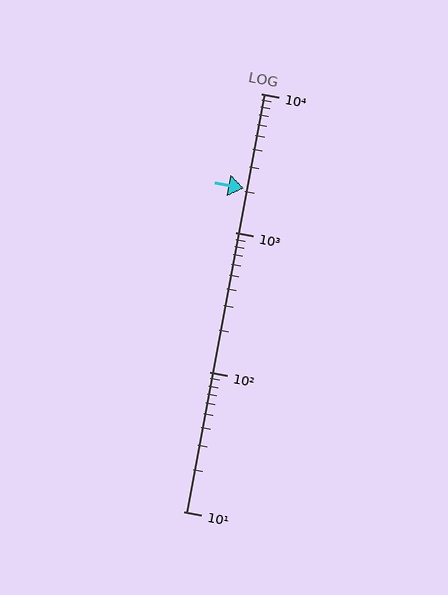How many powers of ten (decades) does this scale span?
The scale spans 3 decades, from 10 to 10000.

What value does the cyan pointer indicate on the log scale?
The pointer indicates approximately 2100.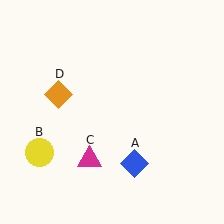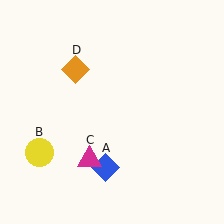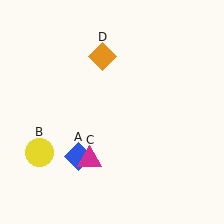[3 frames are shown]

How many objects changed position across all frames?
2 objects changed position: blue diamond (object A), orange diamond (object D).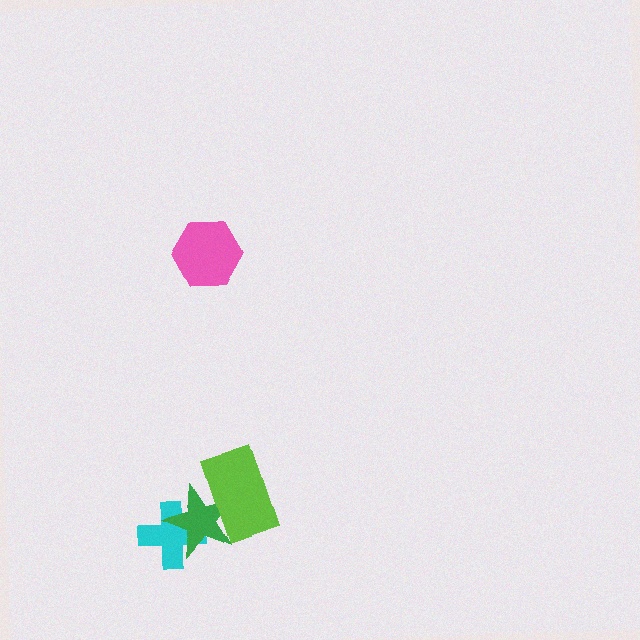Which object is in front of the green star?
The lime rectangle is in front of the green star.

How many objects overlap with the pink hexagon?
0 objects overlap with the pink hexagon.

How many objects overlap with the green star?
2 objects overlap with the green star.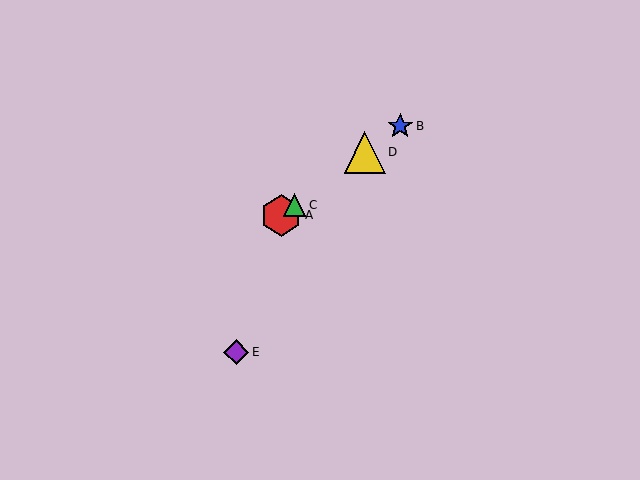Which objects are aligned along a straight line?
Objects A, B, C, D are aligned along a straight line.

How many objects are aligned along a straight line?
4 objects (A, B, C, D) are aligned along a straight line.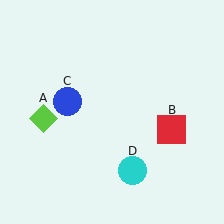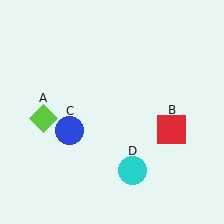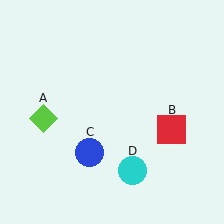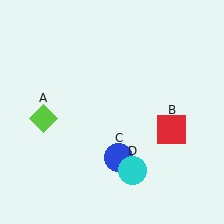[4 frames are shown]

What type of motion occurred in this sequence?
The blue circle (object C) rotated counterclockwise around the center of the scene.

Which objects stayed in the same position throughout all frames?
Lime diamond (object A) and red square (object B) and cyan circle (object D) remained stationary.